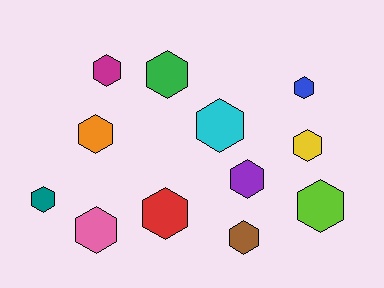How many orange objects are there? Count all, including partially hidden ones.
There is 1 orange object.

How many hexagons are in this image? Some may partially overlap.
There are 12 hexagons.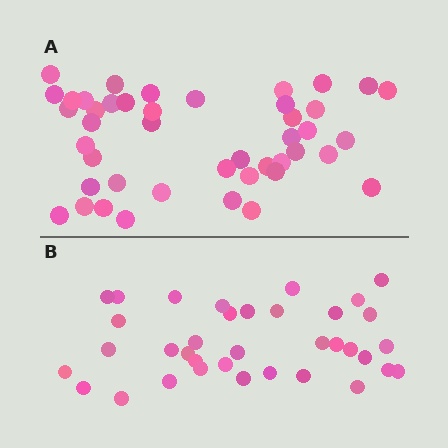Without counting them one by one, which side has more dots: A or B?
Region A (the top region) has more dots.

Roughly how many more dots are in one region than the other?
Region A has roughly 8 or so more dots than region B.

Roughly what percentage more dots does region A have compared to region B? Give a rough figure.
About 20% more.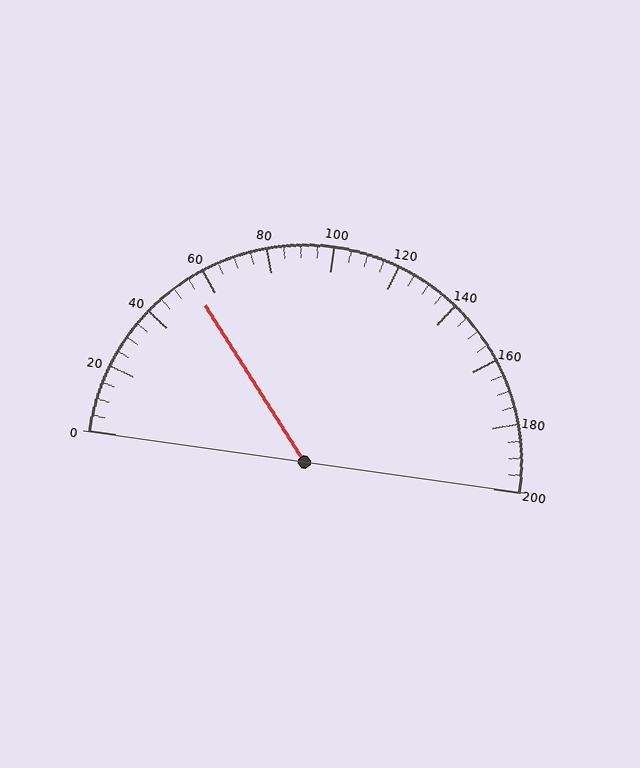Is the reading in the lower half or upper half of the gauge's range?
The reading is in the lower half of the range (0 to 200).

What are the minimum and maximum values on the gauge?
The gauge ranges from 0 to 200.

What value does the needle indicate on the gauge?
The needle indicates approximately 55.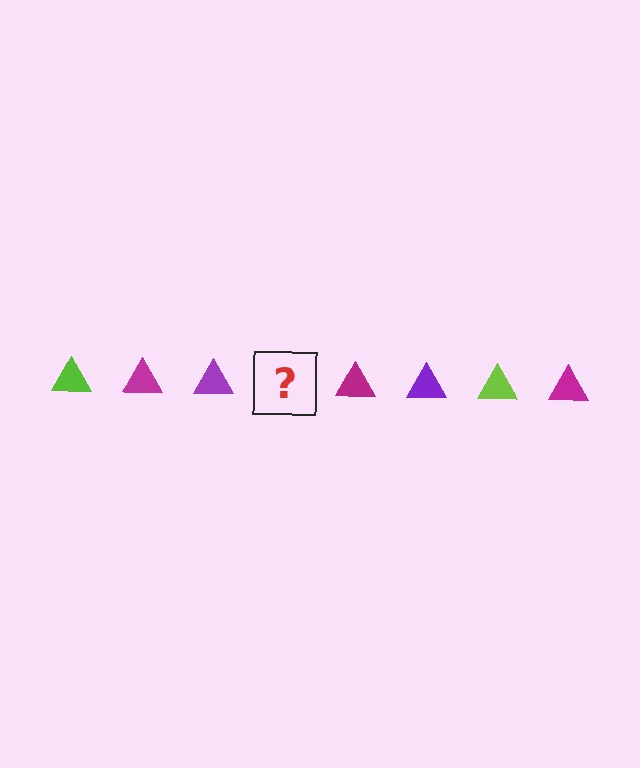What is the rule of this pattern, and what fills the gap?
The rule is that the pattern cycles through lime, magenta, purple triangles. The gap should be filled with a lime triangle.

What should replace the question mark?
The question mark should be replaced with a lime triangle.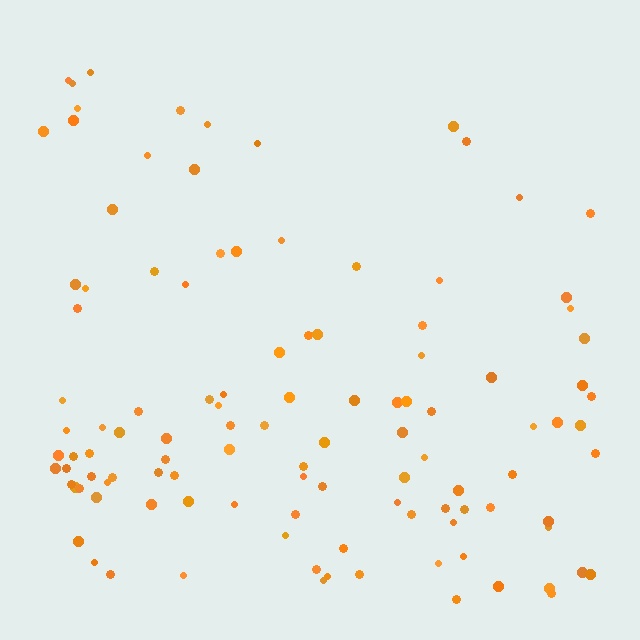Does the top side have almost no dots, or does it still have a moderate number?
Still a moderate number, just noticeably fewer than the bottom.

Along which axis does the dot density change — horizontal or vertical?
Vertical.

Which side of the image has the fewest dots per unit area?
The top.